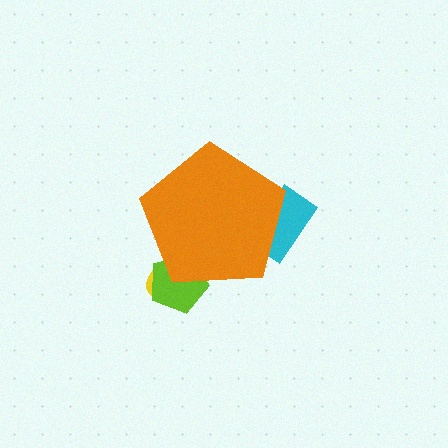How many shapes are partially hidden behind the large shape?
3 shapes are partially hidden.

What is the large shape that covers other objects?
An orange pentagon.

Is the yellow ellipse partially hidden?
Yes, the yellow ellipse is partially hidden behind the orange pentagon.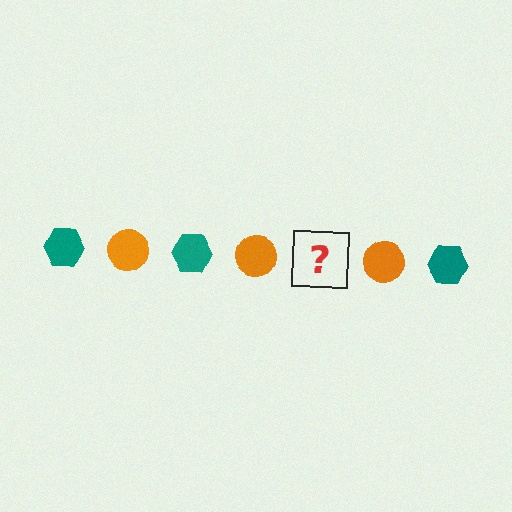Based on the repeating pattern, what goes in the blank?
The blank should be a teal hexagon.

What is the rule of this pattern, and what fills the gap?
The rule is that the pattern alternates between teal hexagon and orange circle. The gap should be filled with a teal hexagon.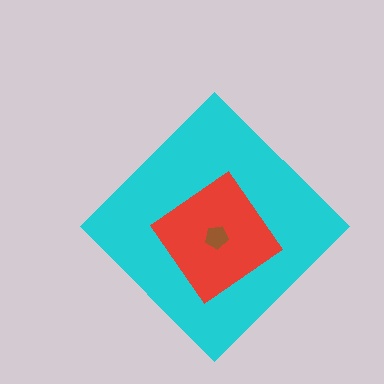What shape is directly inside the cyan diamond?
The red diamond.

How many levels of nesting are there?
3.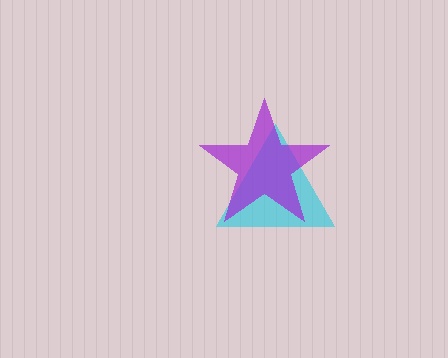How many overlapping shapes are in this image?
There are 2 overlapping shapes in the image.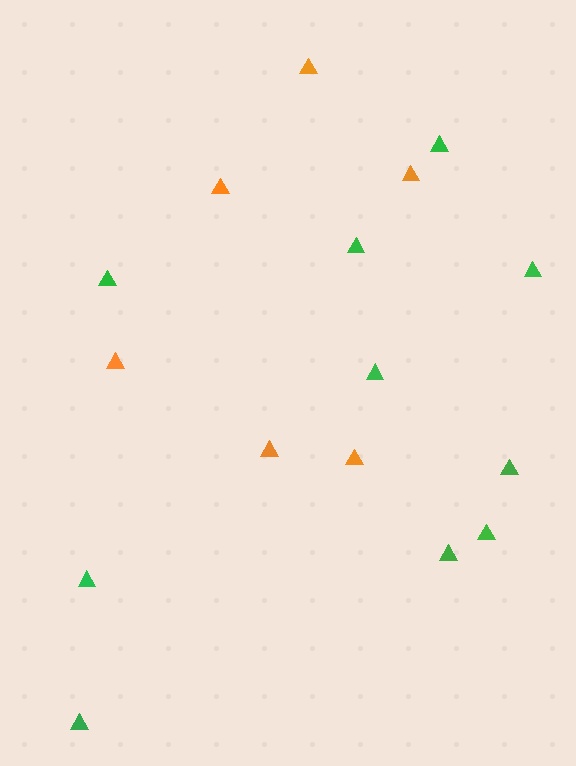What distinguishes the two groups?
There are 2 groups: one group of green triangles (10) and one group of orange triangles (6).